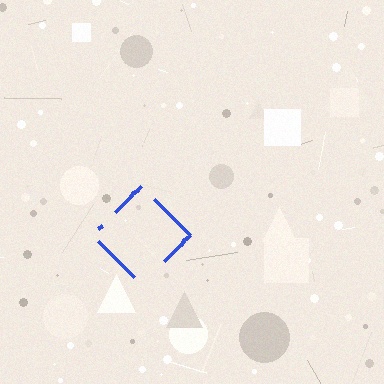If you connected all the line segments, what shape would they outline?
They would outline a diamond.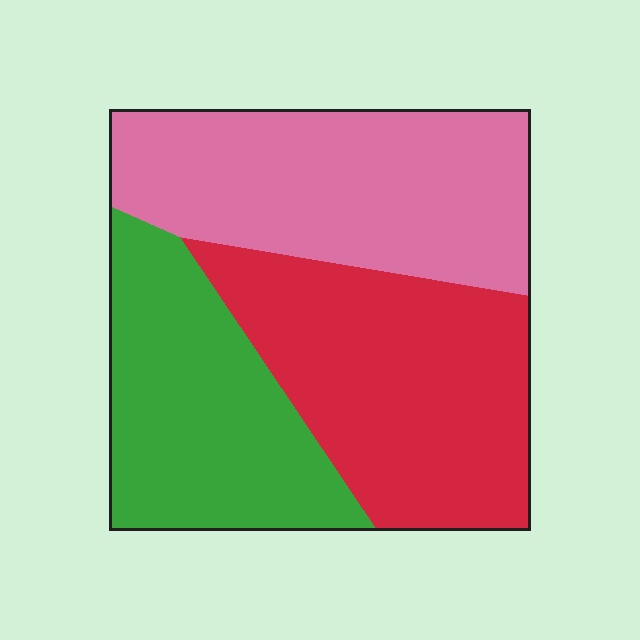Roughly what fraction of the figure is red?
Red covers 36% of the figure.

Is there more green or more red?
Red.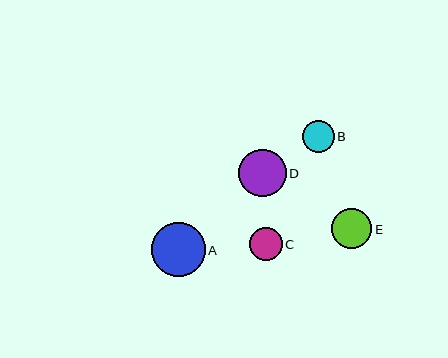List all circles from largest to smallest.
From largest to smallest: A, D, E, C, B.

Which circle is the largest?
Circle A is the largest with a size of approximately 54 pixels.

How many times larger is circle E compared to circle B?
Circle E is approximately 1.3 times the size of circle B.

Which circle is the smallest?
Circle B is the smallest with a size of approximately 32 pixels.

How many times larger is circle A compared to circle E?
Circle A is approximately 1.3 times the size of circle E.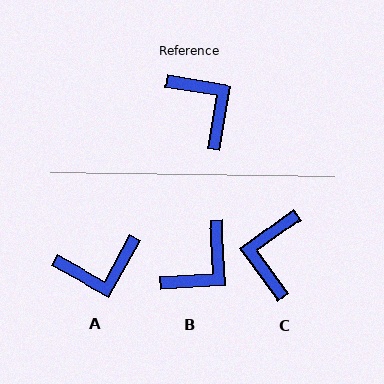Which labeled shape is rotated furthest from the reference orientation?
C, about 135 degrees away.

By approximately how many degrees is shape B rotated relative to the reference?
Approximately 77 degrees clockwise.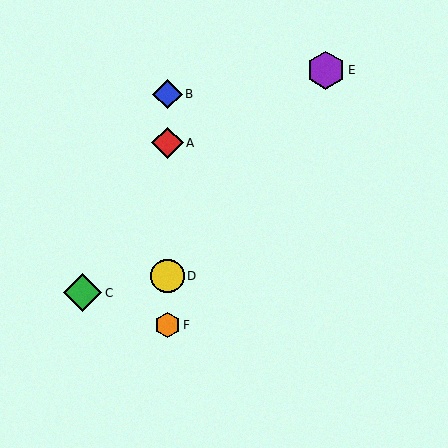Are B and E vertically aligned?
No, B is at x≈168 and E is at x≈326.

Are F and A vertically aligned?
Yes, both are at x≈168.